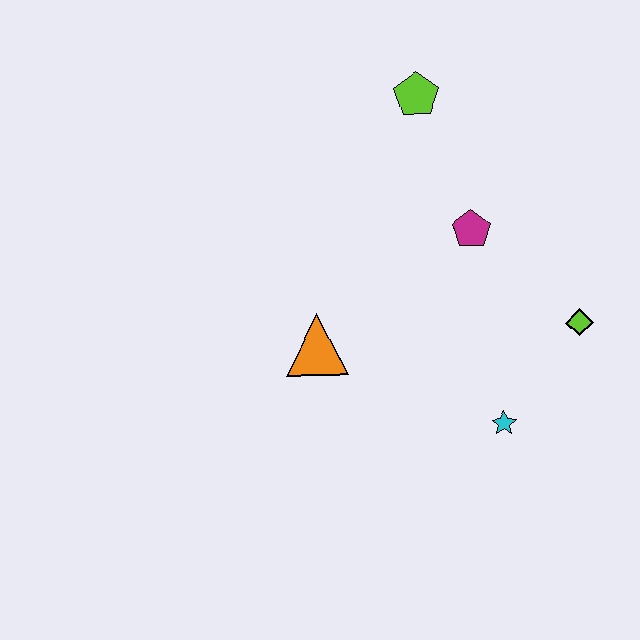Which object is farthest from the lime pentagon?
The cyan star is farthest from the lime pentagon.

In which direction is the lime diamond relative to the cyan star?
The lime diamond is above the cyan star.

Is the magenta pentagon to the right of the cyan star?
No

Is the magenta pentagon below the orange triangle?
No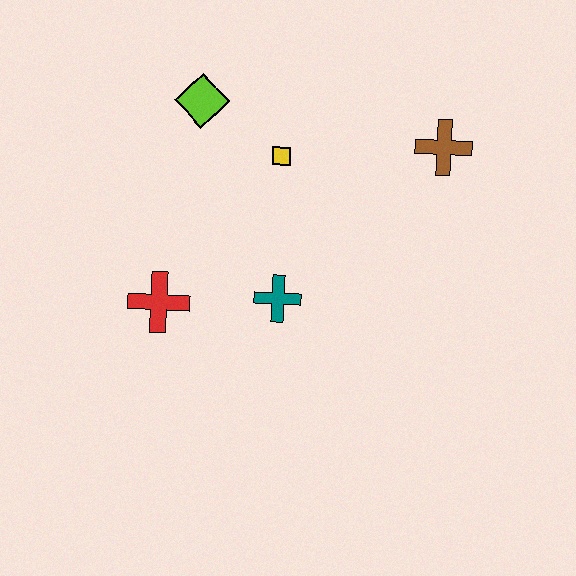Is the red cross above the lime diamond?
No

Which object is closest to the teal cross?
The red cross is closest to the teal cross.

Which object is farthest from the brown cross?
The red cross is farthest from the brown cross.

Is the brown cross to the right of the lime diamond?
Yes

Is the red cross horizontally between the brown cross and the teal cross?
No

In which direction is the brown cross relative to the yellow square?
The brown cross is to the right of the yellow square.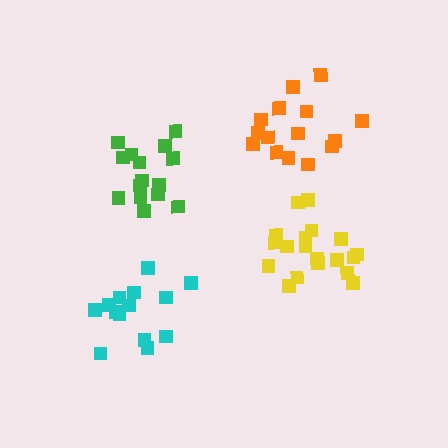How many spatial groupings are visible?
There are 4 spatial groupings.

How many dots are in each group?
Group 1: 15 dots, Group 2: 19 dots, Group 3: 15 dots, Group 4: 15 dots (64 total).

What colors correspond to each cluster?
The clusters are colored: orange, yellow, green, cyan.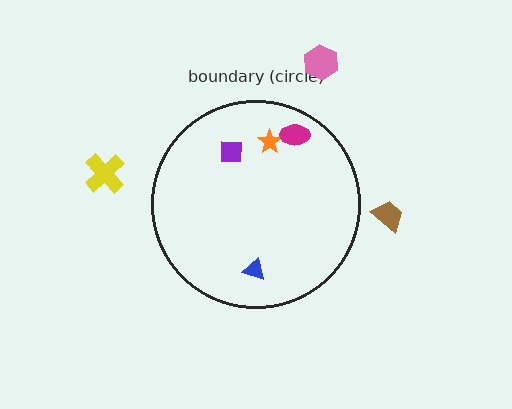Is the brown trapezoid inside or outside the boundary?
Outside.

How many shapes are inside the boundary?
4 inside, 3 outside.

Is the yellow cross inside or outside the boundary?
Outside.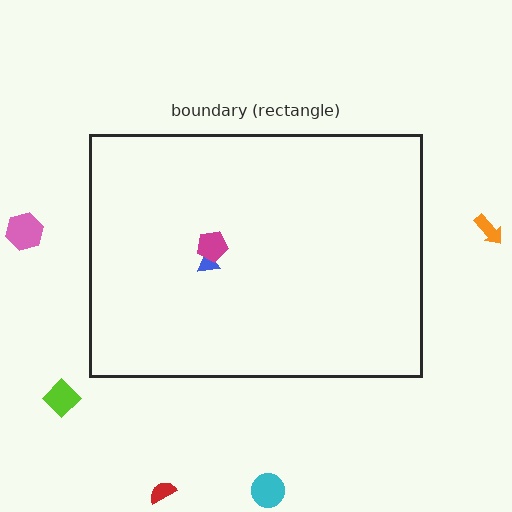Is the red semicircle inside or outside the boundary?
Outside.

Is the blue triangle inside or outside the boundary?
Inside.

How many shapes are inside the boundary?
2 inside, 5 outside.